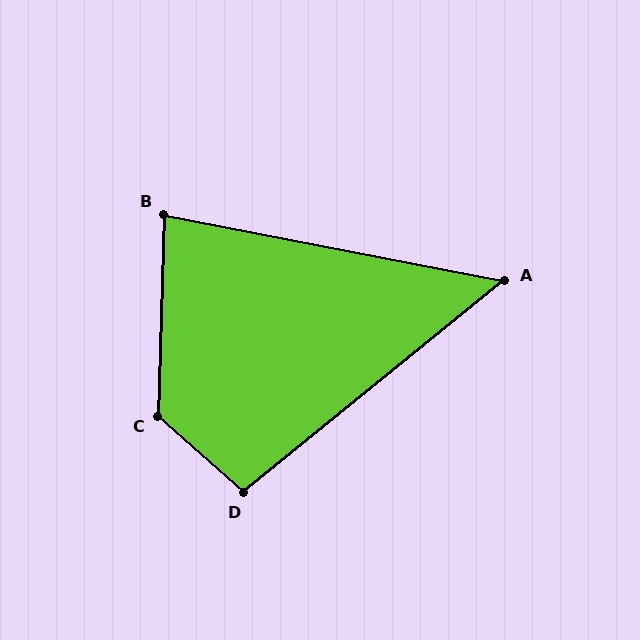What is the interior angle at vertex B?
Approximately 81 degrees (acute).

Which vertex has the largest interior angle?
C, at approximately 130 degrees.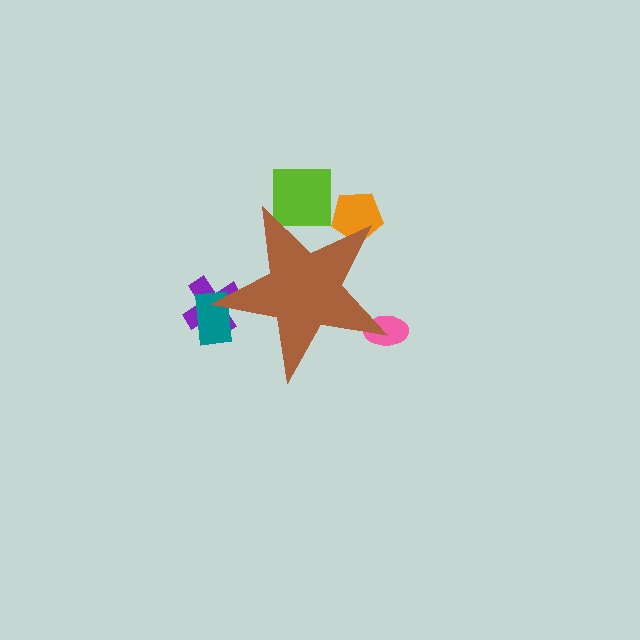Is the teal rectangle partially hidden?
Yes, the teal rectangle is partially hidden behind the brown star.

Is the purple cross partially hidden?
Yes, the purple cross is partially hidden behind the brown star.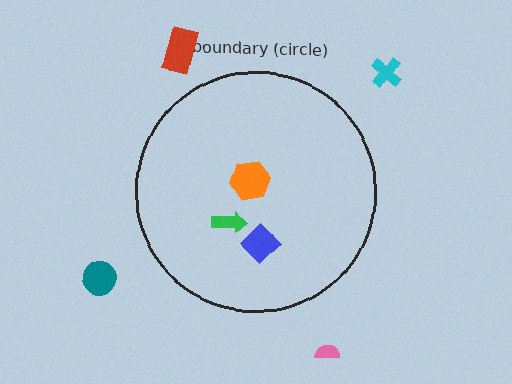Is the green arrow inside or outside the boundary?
Inside.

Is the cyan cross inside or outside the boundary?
Outside.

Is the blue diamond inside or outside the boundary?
Inside.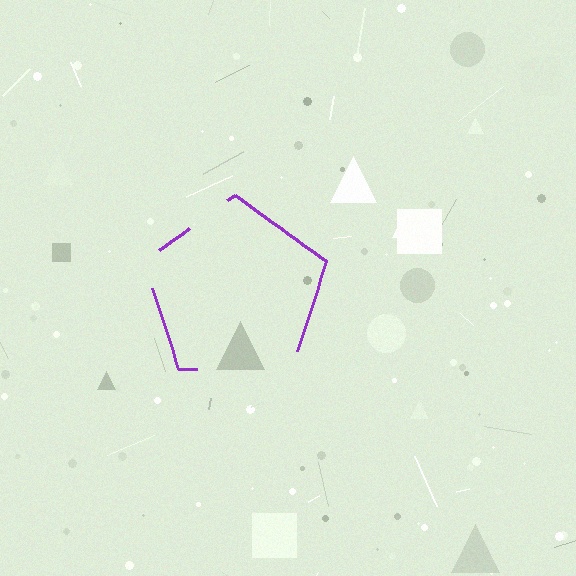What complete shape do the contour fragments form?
The contour fragments form a pentagon.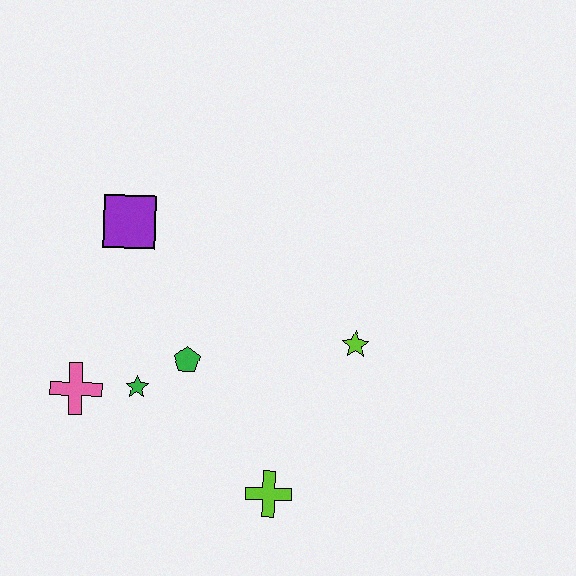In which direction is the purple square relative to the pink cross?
The purple square is above the pink cross.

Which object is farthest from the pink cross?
The lime star is farthest from the pink cross.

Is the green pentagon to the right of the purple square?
Yes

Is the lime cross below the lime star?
Yes